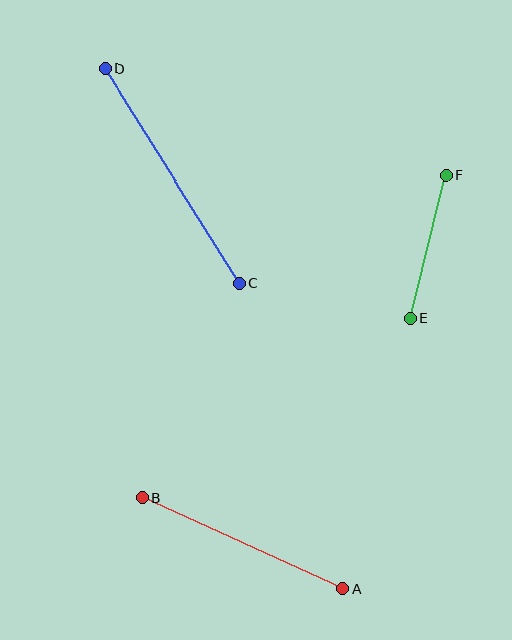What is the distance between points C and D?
The distance is approximately 253 pixels.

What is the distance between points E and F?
The distance is approximately 147 pixels.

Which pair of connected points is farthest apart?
Points C and D are farthest apart.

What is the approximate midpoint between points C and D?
The midpoint is at approximately (172, 176) pixels.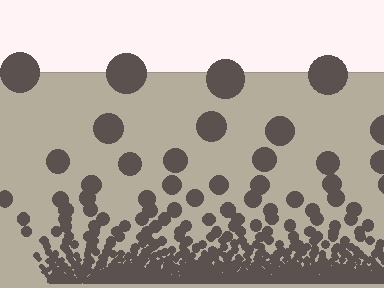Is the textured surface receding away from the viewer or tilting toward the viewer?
The surface appears to tilt toward the viewer. Texture elements get larger and sparser toward the top.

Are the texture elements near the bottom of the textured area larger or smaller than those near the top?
Smaller. The gradient is inverted — elements near the bottom are smaller and denser.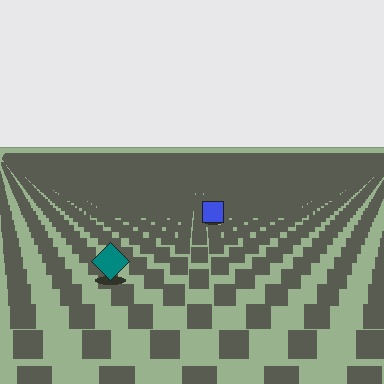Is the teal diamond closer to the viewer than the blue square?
Yes. The teal diamond is closer — you can tell from the texture gradient: the ground texture is coarser near it.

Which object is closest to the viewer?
The teal diamond is closest. The texture marks near it are larger and more spread out.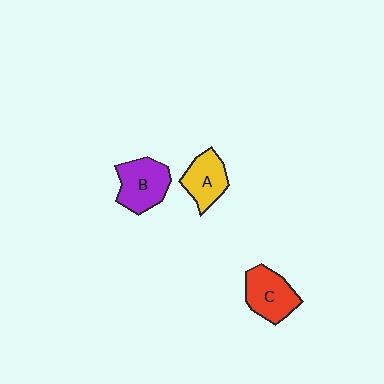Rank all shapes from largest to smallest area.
From largest to smallest: B (purple), C (red), A (yellow).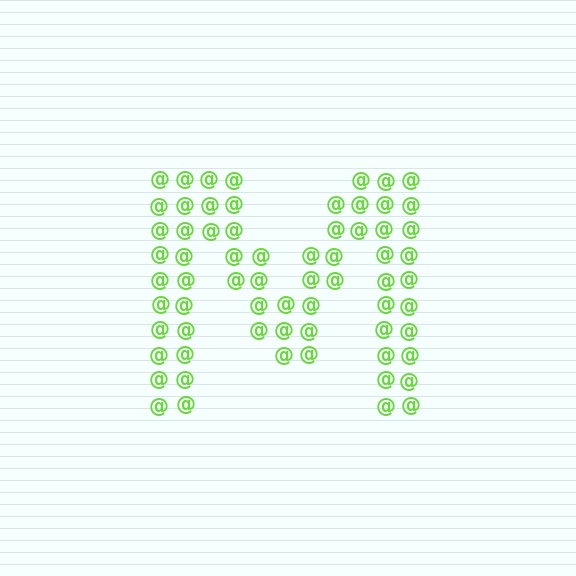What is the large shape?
The large shape is the letter M.